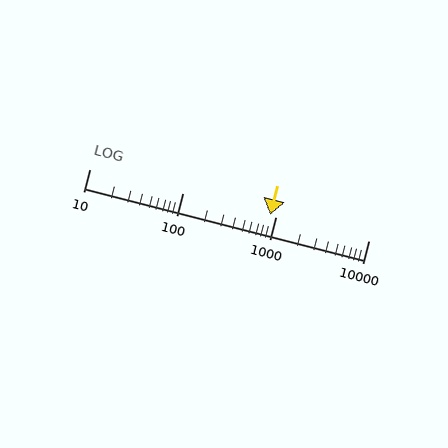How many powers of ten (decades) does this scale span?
The scale spans 3 decades, from 10 to 10000.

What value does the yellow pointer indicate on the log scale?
The pointer indicates approximately 880.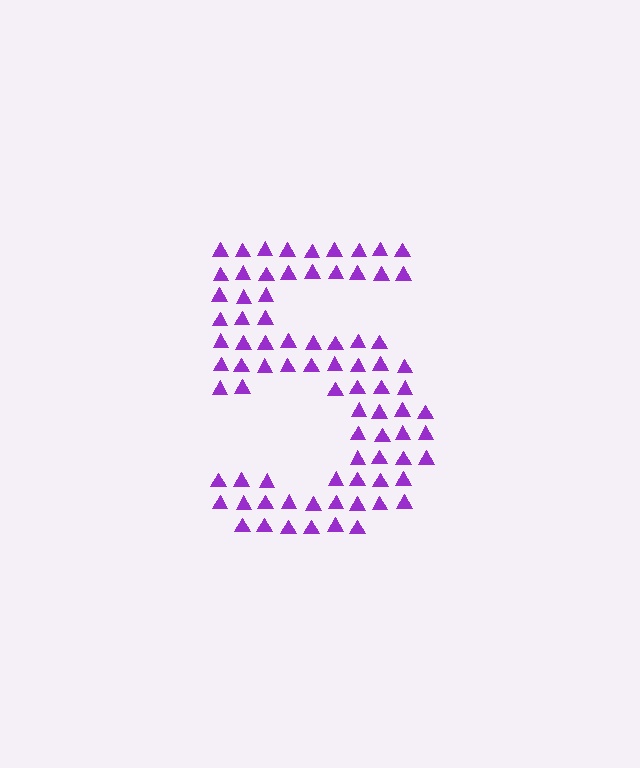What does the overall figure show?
The overall figure shows the digit 5.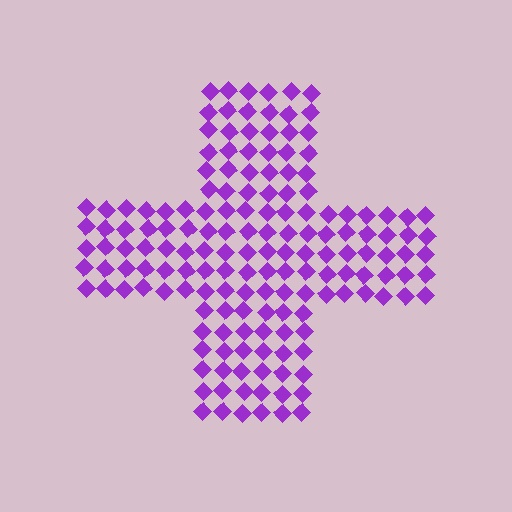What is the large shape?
The large shape is a cross.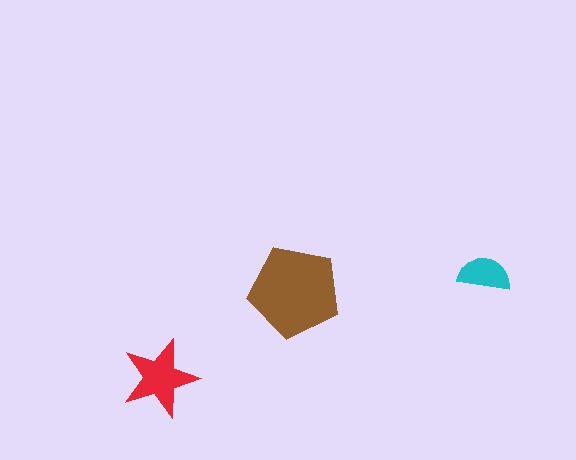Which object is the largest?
The brown pentagon.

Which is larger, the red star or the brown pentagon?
The brown pentagon.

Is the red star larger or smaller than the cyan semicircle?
Larger.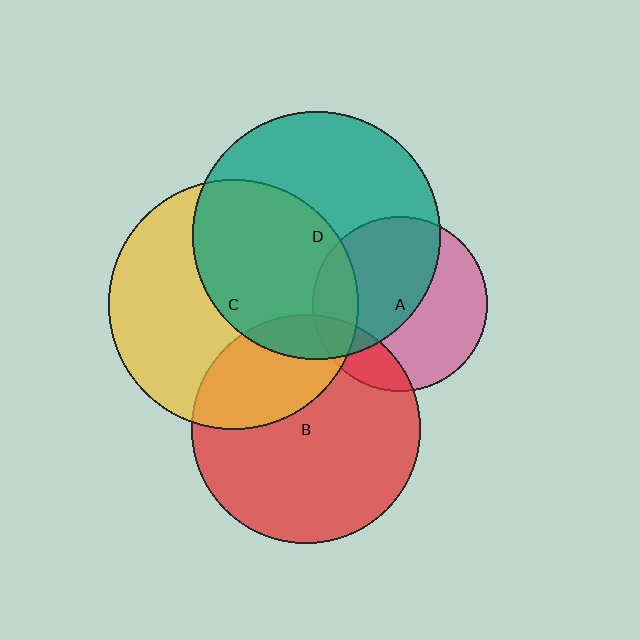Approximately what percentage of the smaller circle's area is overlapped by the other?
Approximately 15%.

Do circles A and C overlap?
Yes.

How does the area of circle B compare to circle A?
Approximately 1.7 times.